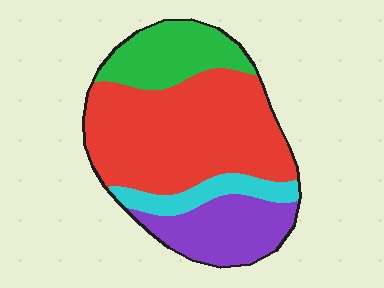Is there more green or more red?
Red.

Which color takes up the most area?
Red, at roughly 50%.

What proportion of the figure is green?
Green covers about 20% of the figure.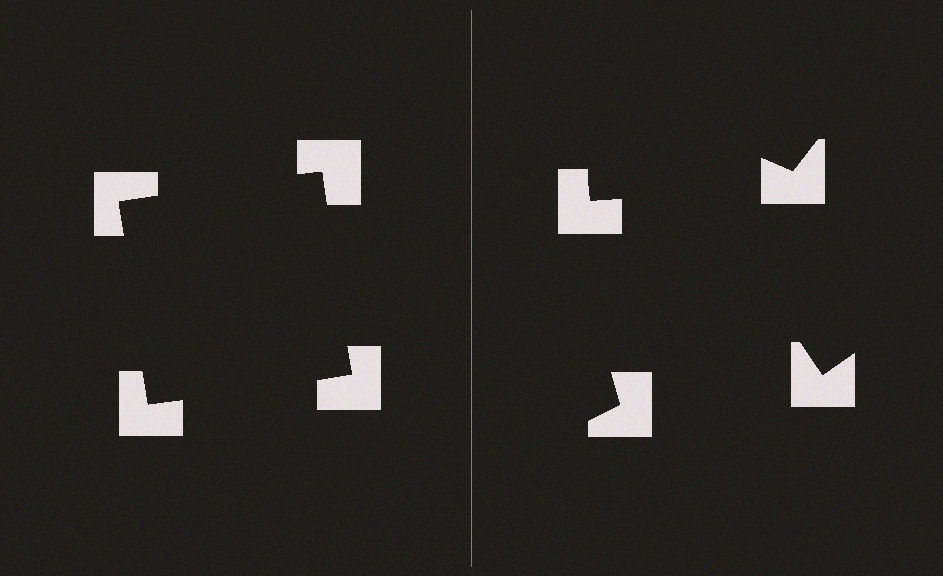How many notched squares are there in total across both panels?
8 — 4 on each side.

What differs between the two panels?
The notched squares are positioned identically on both sides; only the wedge orientations differ. On the left they align to a square; on the right they are misaligned.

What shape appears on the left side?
An illusory square.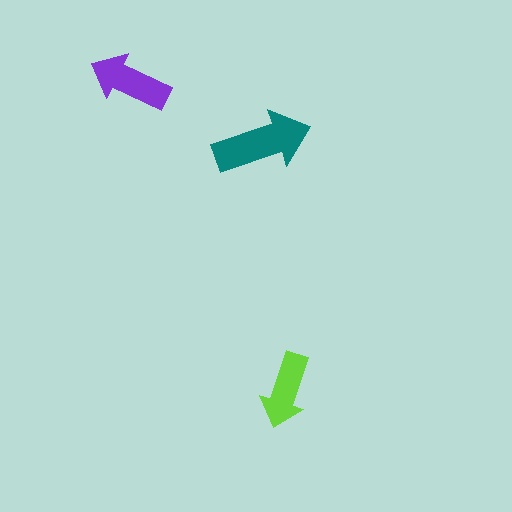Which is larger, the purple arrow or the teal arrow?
The teal one.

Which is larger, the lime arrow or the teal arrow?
The teal one.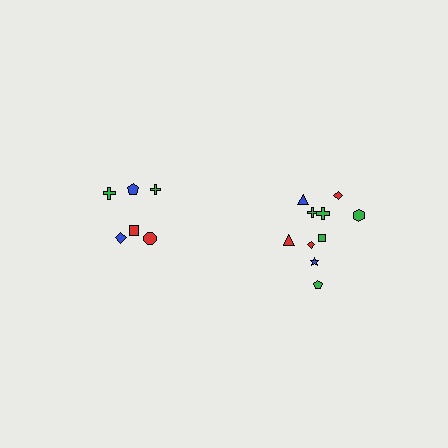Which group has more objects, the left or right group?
The right group.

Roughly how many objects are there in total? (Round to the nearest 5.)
Roughly 15 objects in total.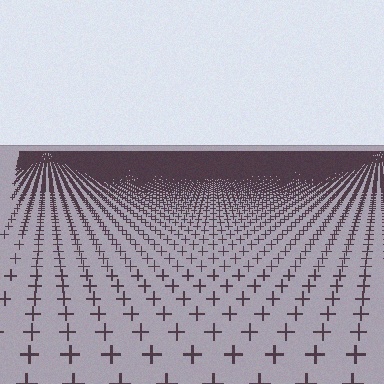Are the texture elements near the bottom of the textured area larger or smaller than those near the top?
Larger. Near the bottom, elements are closer to the viewer and appear at a bigger on-screen size.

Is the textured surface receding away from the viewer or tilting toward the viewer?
The surface is receding away from the viewer. Texture elements get smaller and denser toward the top.